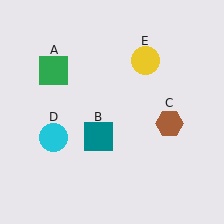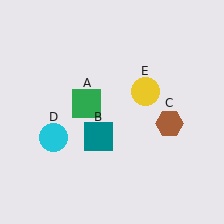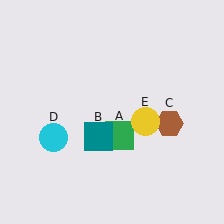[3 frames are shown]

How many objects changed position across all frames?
2 objects changed position: green square (object A), yellow circle (object E).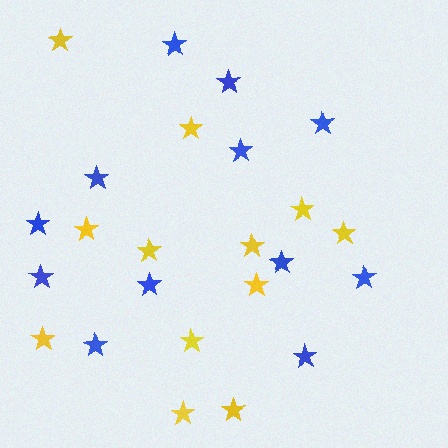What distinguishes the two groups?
There are 2 groups: one group of yellow stars (12) and one group of blue stars (12).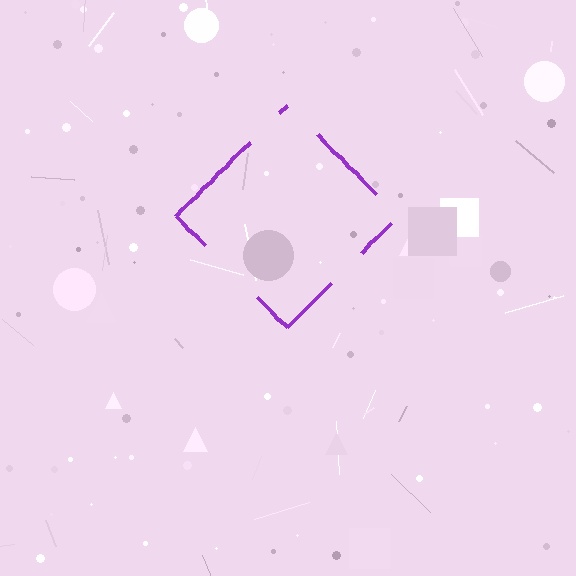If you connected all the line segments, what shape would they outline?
They would outline a diamond.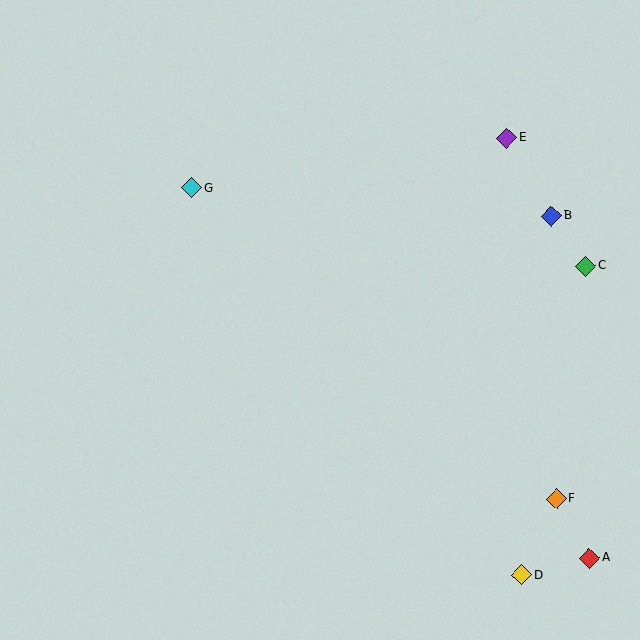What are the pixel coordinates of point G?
Point G is at (192, 188).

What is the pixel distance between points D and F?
The distance between D and F is 84 pixels.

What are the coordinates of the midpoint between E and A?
The midpoint between E and A is at (548, 348).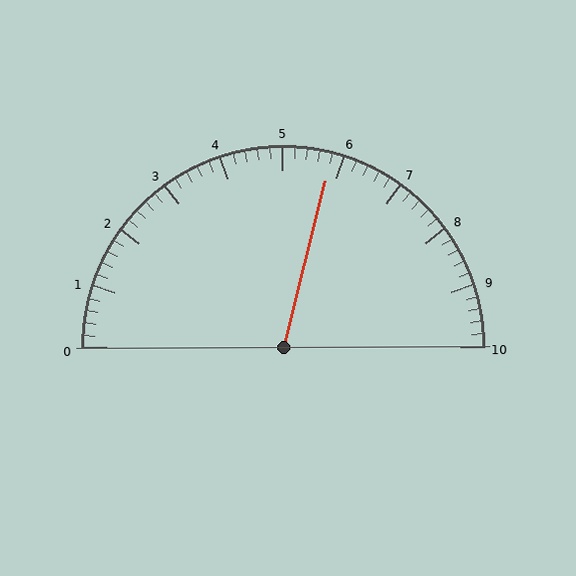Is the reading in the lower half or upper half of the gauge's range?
The reading is in the upper half of the range (0 to 10).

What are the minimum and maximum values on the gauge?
The gauge ranges from 0 to 10.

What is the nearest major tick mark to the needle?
The nearest major tick mark is 6.